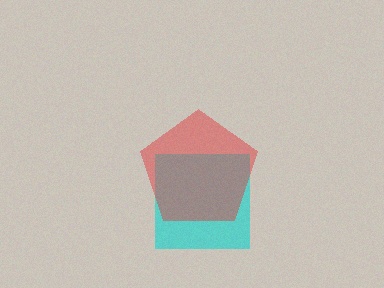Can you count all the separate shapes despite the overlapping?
Yes, there are 2 separate shapes.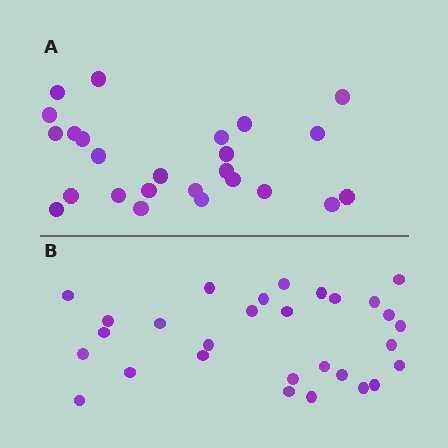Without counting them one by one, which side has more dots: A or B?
Region B (the bottom region) has more dots.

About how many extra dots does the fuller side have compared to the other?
Region B has about 4 more dots than region A.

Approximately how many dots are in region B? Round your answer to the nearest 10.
About 30 dots. (The exact count is 29, which rounds to 30.)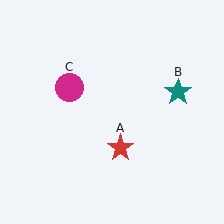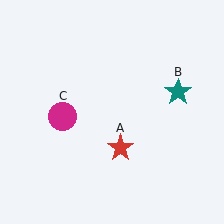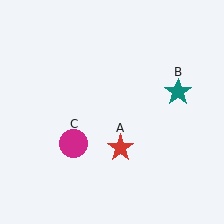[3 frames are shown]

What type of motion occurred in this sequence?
The magenta circle (object C) rotated counterclockwise around the center of the scene.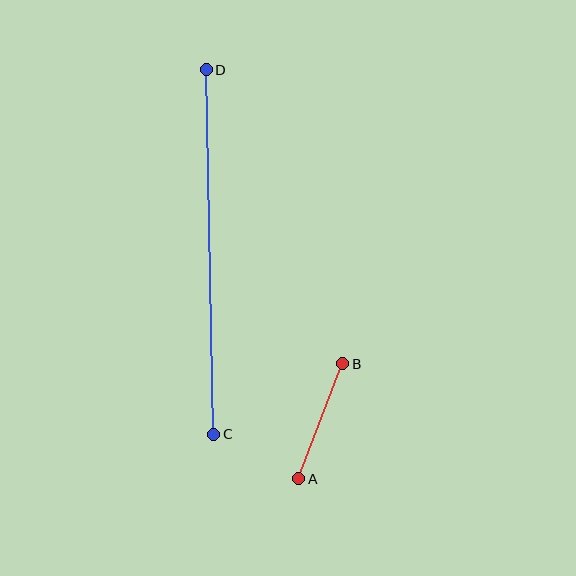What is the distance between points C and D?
The distance is approximately 364 pixels.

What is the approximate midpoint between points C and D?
The midpoint is at approximately (210, 252) pixels.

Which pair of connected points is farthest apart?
Points C and D are farthest apart.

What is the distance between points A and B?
The distance is approximately 123 pixels.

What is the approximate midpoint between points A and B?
The midpoint is at approximately (321, 421) pixels.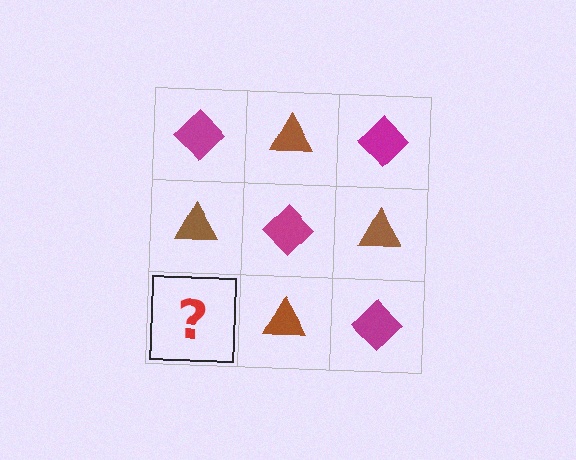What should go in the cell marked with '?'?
The missing cell should contain a magenta diamond.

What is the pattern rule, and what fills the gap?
The rule is that it alternates magenta diamond and brown triangle in a checkerboard pattern. The gap should be filled with a magenta diamond.